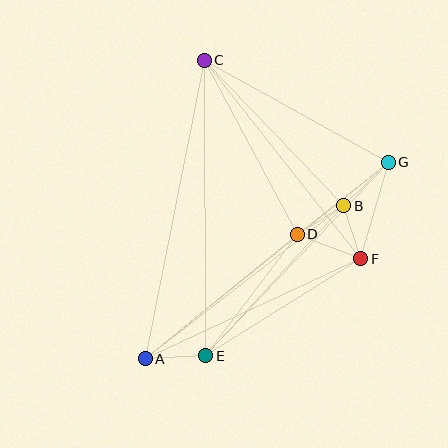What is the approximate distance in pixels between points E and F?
The distance between E and F is approximately 183 pixels.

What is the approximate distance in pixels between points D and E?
The distance between D and E is approximately 152 pixels.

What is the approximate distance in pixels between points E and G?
The distance between E and G is approximately 266 pixels.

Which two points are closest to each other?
Points B and D are closest to each other.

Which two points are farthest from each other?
Points A and G are farthest from each other.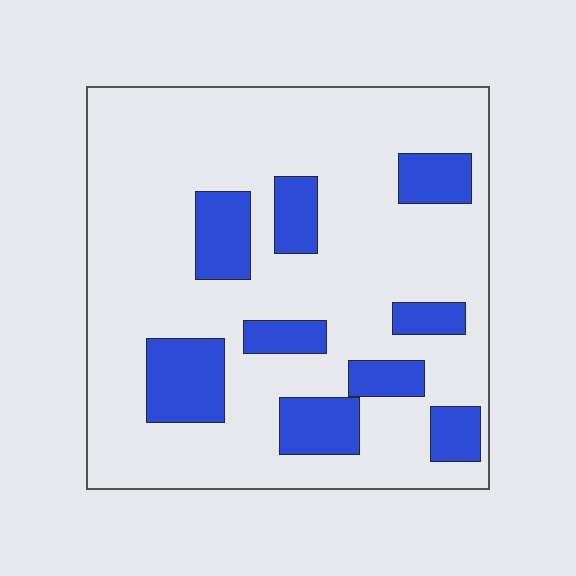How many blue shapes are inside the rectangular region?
9.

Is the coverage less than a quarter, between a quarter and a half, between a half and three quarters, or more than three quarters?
Less than a quarter.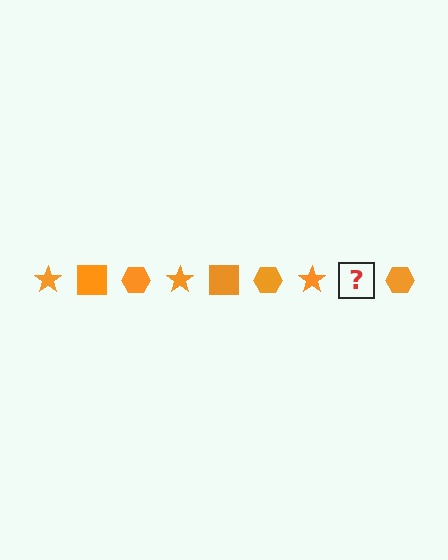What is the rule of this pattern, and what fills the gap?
The rule is that the pattern cycles through star, square, hexagon shapes in orange. The gap should be filled with an orange square.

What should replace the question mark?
The question mark should be replaced with an orange square.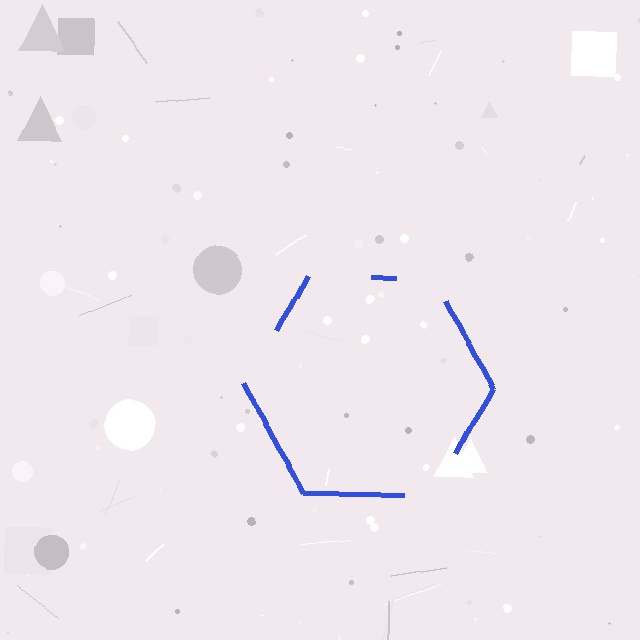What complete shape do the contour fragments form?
The contour fragments form a hexagon.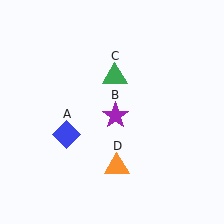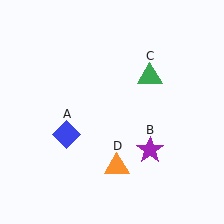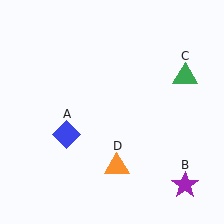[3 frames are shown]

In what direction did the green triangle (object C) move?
The green triangle (object C) moved right.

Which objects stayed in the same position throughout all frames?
Blue diamond (object A) and orange triangle (object D) remained stationary.